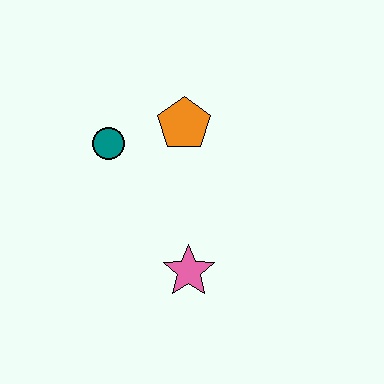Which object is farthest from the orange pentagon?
The pink star is farthest from the orange pentagon.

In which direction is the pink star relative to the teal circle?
The pink star is below the teal circle.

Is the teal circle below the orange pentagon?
Yes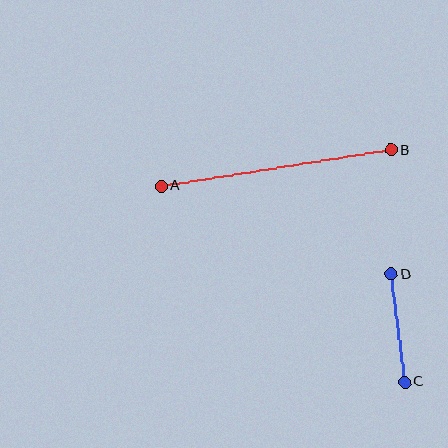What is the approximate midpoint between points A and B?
The midpoint is at approximately (276, 168) pixels.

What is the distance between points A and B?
The distance is approximately 232 pixels.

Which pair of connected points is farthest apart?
Points A and B are farthest apart.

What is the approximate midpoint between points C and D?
The midpoint is at approximately (398, 328) pixels.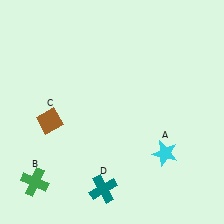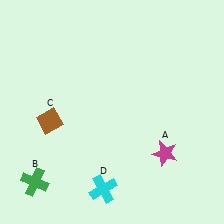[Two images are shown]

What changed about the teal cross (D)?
In Image 1, D is teal. In Image 2, it changed to cyan.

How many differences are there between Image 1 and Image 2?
There are 2 differences between the two images.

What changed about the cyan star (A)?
In Image 1, A is cyan. In Image 2, it changed to magenta.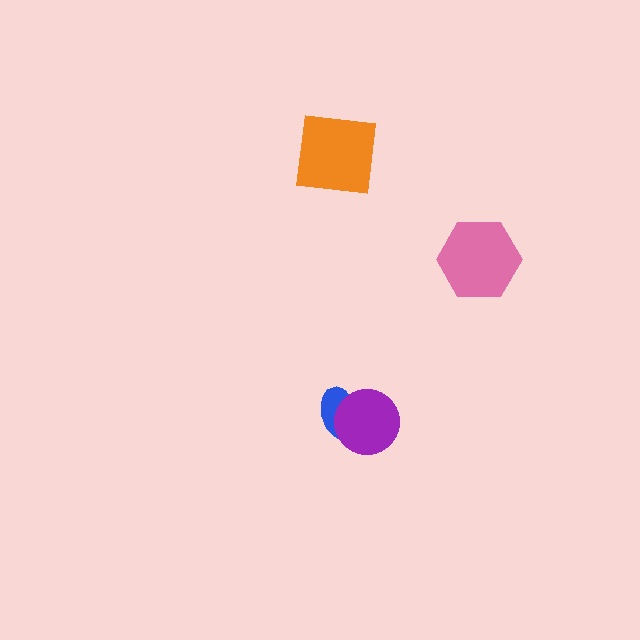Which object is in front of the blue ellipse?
The purple circle is in front of the blue ellipse.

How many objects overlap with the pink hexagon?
0 objects overlap with the pink hexagon.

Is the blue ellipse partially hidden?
Yes, it is partially covered by another shape.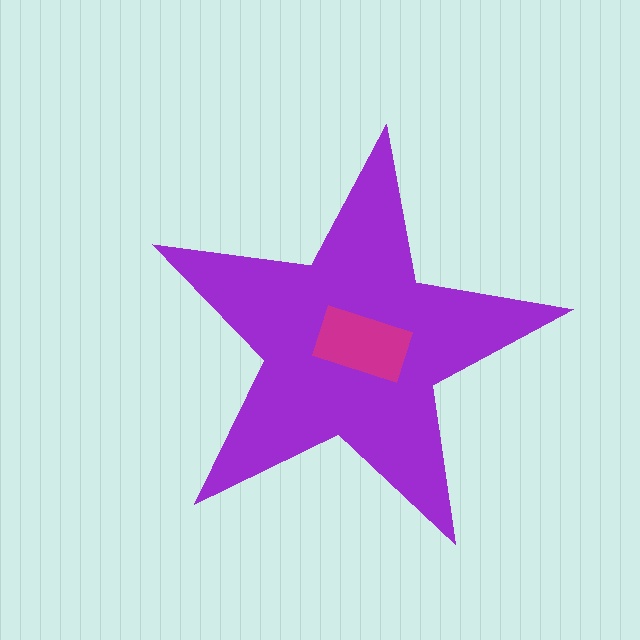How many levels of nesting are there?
2.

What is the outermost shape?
The purple star.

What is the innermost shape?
The magenta rectangle.